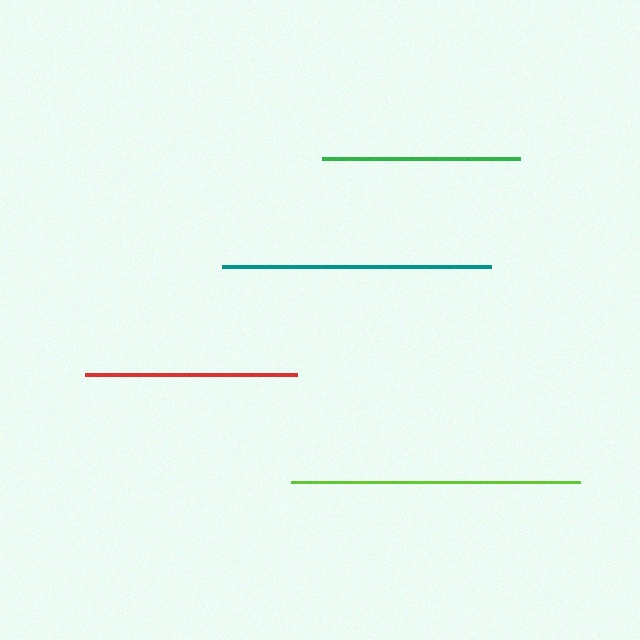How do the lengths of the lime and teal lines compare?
The lime and teal lines are approximately the same length.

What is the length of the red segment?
The red segment is approximately 212 pixels long.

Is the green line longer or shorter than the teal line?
The teal line is longer than the green line.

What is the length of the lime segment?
The lime segment is approximately 289 pixels long.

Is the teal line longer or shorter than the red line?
The teal line is longer than the red line.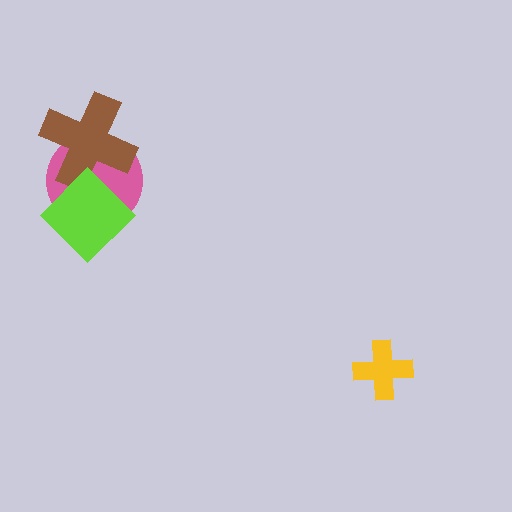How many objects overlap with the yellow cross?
0 objects overlap with the yellow cross.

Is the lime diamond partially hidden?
No, no other shape covers it.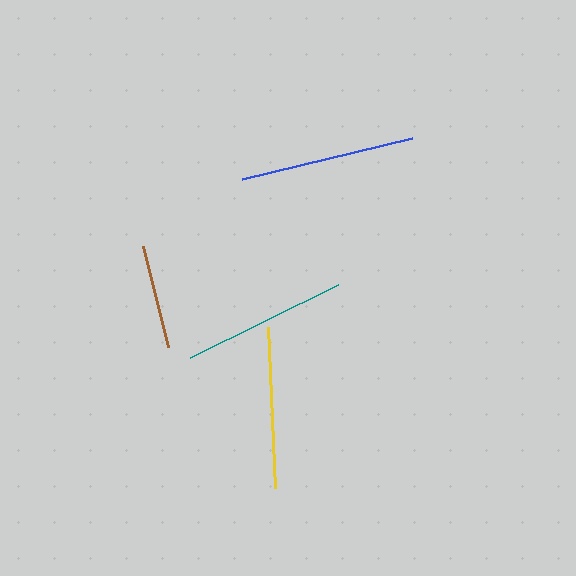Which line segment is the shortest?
The brown line is the shortest at approximately 104 pixels.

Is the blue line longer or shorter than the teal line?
The blue line is longer than the teal line.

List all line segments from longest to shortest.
From longest to shortest: blue, teal, yellow, brown.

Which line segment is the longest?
The blue line is the longest at approximately 175 pixels.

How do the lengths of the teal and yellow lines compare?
The teal and yellow lines are approximately the same length.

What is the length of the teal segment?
The teal segment is approximately 165 pixels long.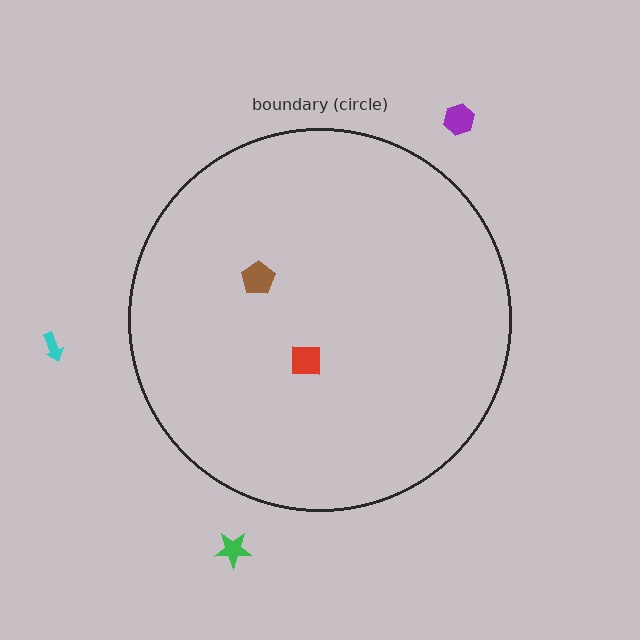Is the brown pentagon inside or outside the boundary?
Inside.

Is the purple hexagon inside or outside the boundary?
Outside.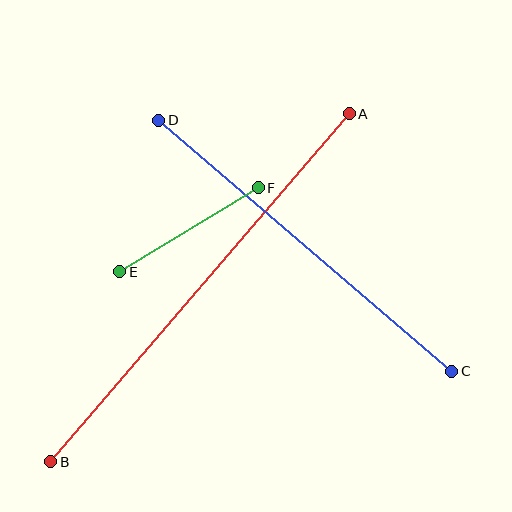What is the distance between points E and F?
The distance is approximately 162 pixels.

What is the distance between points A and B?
The distance is approximately 459 pixels.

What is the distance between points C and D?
The distance is approximately 386 pixels.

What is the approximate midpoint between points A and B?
The midpoint is at approximately (200, 288) pixels.